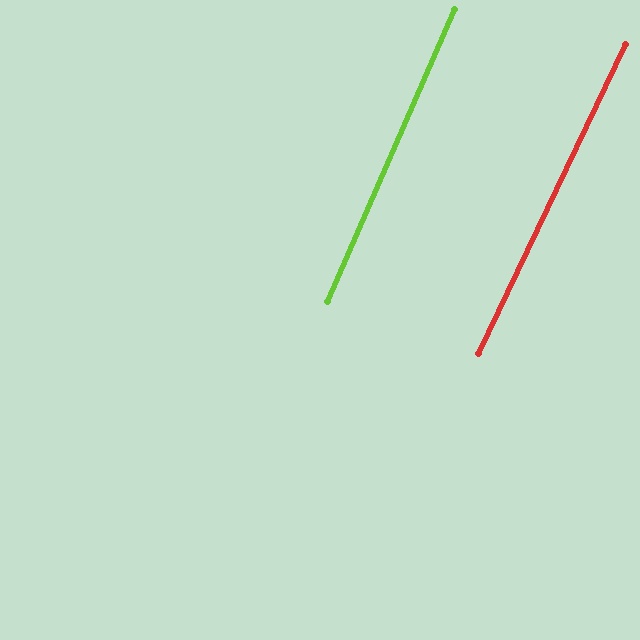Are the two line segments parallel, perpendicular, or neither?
Parallel — their directions differ by only 1.9°.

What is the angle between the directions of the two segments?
Approximately 2 degrees.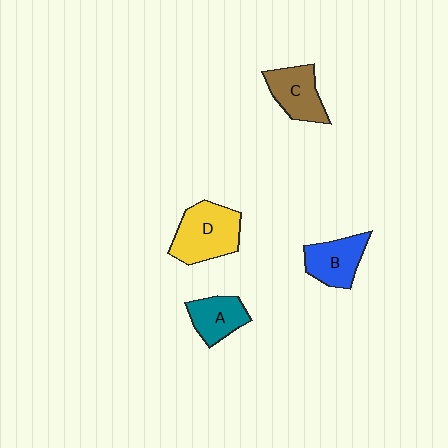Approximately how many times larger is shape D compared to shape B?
Approximately 1.4 times.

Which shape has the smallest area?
Shape A (teal).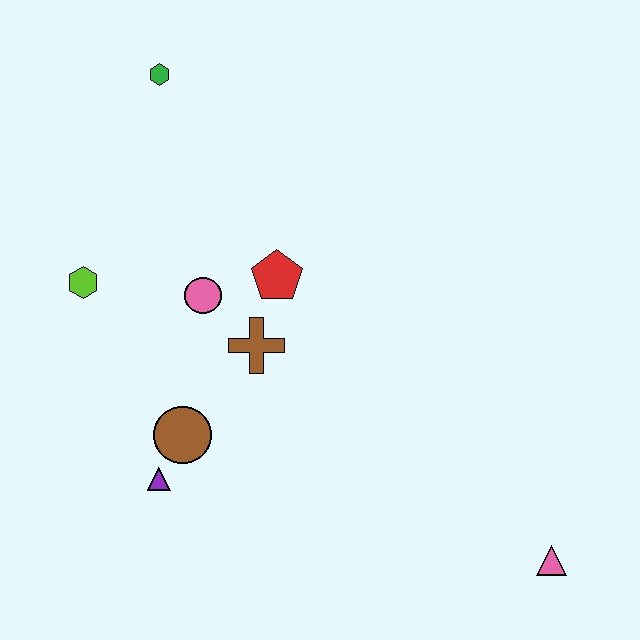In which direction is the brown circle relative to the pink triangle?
The brown circle is to the left of the pink triangle.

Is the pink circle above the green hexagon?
No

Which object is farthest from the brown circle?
The pink triangle is farthest from the brown circle.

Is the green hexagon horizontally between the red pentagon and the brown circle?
No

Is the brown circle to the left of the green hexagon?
No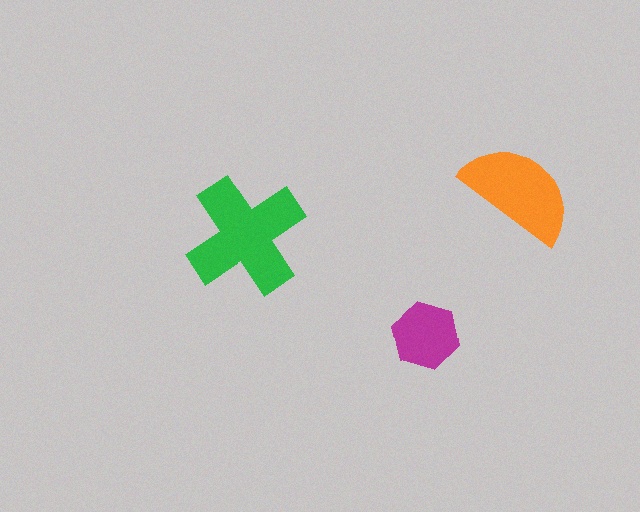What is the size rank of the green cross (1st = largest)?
1st.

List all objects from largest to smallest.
The green cross, the orange semicircle, the magenta hexagon.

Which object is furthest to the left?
The green cross is leftmost.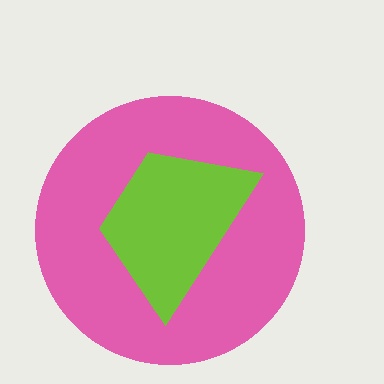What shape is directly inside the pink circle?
The lime trapezoid.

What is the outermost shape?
The pink circle.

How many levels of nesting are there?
2.